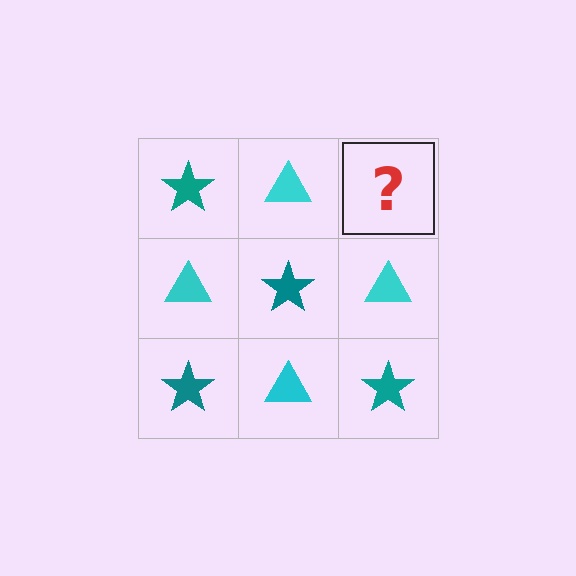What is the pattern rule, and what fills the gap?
The rule is that it alternates teal star and cyan triangle in a checkerboard pattern. The gap should be filled with a teal star.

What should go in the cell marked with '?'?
The missing cell should contain a teal star.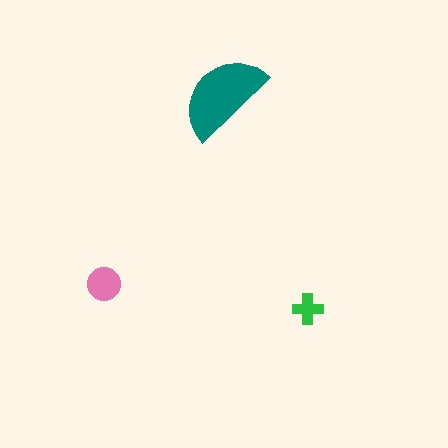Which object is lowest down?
The green cross is bottommost.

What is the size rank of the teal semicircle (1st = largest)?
1st.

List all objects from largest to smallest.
The teal semicircle, the pink circle, the green cross.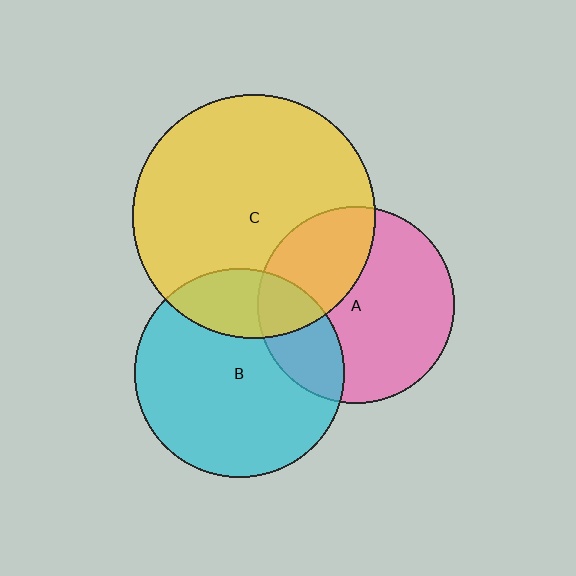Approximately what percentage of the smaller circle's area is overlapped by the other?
Approximately 20%.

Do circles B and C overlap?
Yes.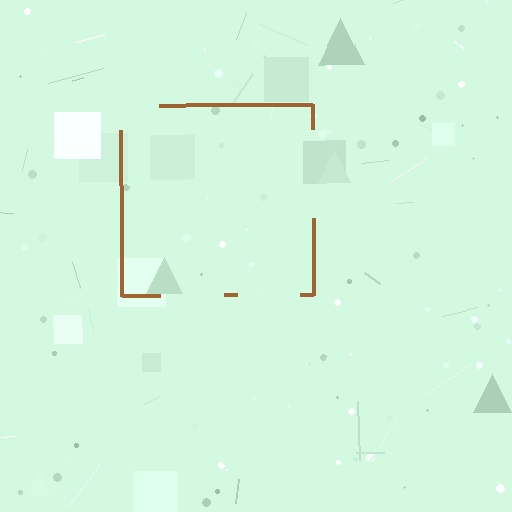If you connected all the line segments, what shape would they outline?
They would outline a square.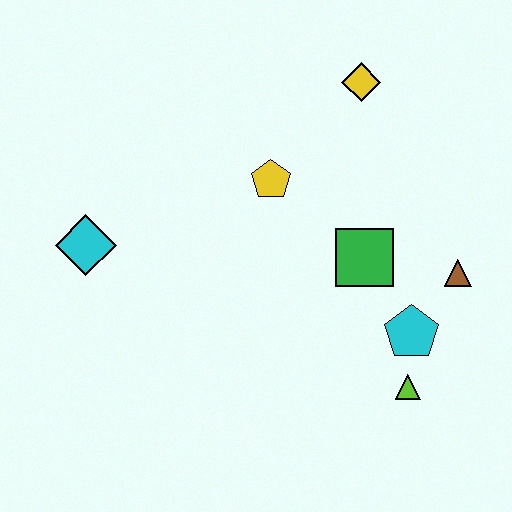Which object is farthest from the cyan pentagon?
The cyan diamond is farthest from the cyan pentagon.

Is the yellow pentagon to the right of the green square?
No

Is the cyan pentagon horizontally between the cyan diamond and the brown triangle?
Yes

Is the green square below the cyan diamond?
Yes